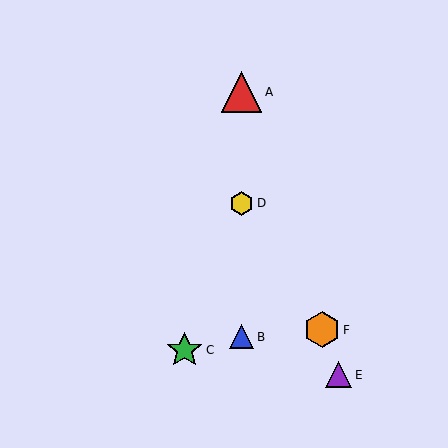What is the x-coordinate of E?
Object E is at x≈339.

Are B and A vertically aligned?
Yes, both are at x≈242.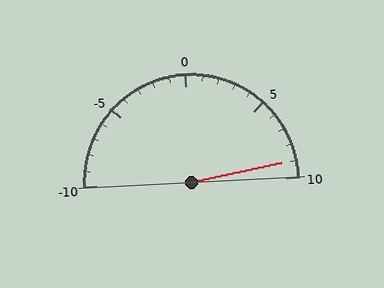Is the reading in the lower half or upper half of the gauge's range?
The reading is in the upper half of the range (-10 to 10).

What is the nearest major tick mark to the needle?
The nearest major tick mark is 10.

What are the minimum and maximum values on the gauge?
The gauge ranges from -10 to 10.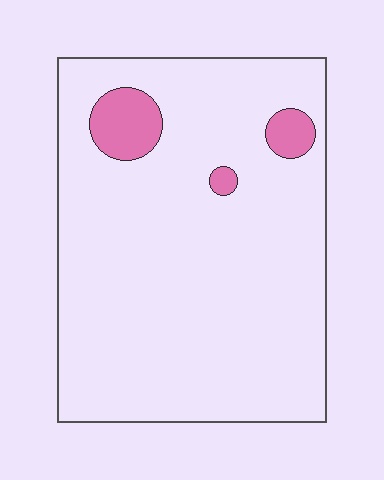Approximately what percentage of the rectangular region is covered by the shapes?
Approximately 5%.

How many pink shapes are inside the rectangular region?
3.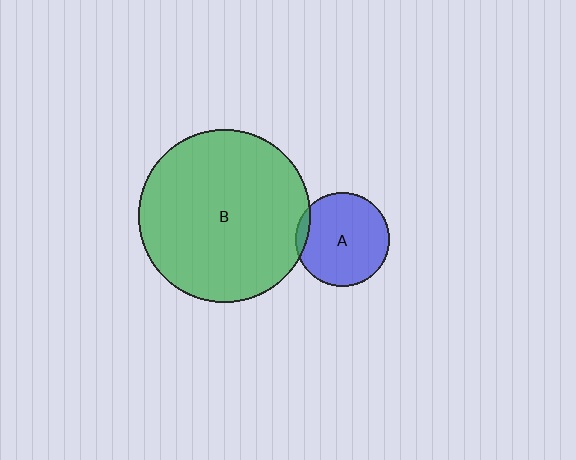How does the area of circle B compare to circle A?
Approximately 3.4 times.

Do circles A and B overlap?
Yes.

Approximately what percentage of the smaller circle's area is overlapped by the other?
Approximately 5%.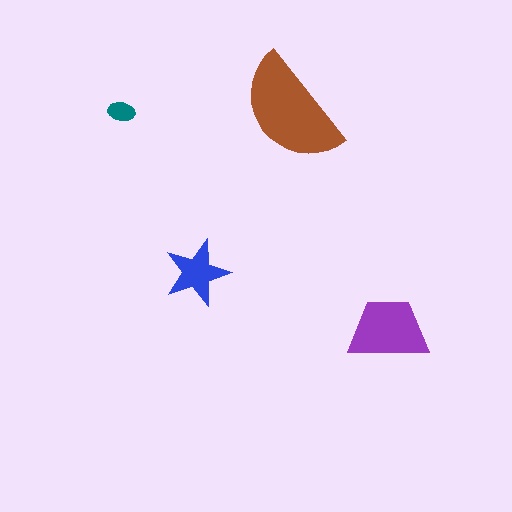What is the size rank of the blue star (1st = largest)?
3rd.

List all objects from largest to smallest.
The brown semicircle, the purple trapezoid, the blue star, the teal ellipse.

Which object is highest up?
The teal ellipse is topmost.